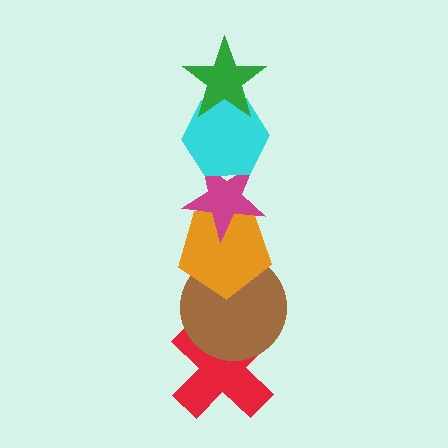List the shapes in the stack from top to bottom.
From top to bottom: the green star, the cyan hexagon, the magenta star, the orange pentagon, the brown circle, the red cross.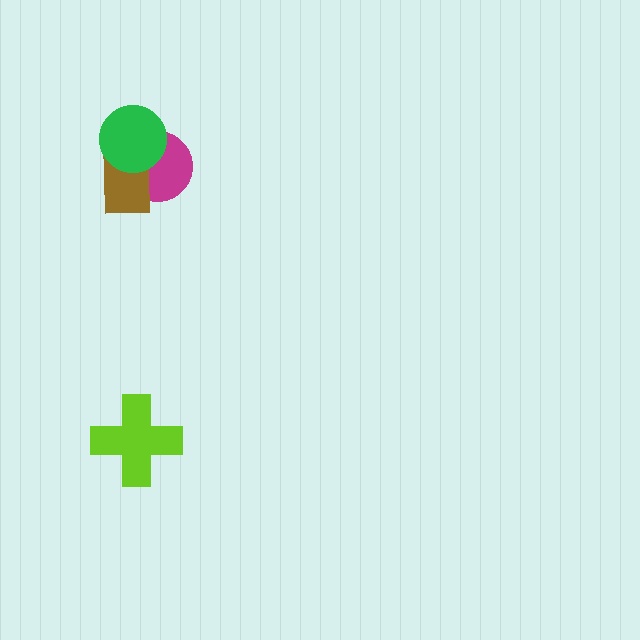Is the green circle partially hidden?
No, no other shape covers it.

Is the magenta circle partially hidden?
Yes, it is partially covered by another shape.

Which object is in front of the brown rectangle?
The green circle is in front of the brown rectangle.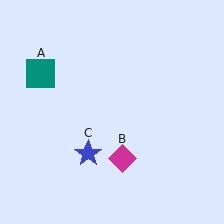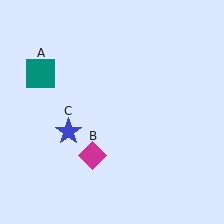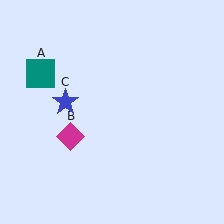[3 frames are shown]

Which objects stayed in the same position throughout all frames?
Teal square (object A) remained stationary.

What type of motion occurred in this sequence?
The magenta diamond (object B), blue star (object C) rotated clockwise around the center of the scene.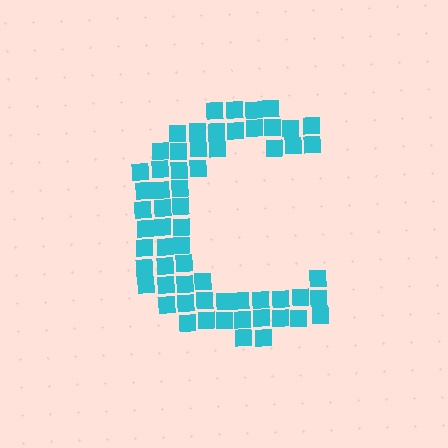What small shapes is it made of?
It is made of small squares.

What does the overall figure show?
The overall figure shows the letter C.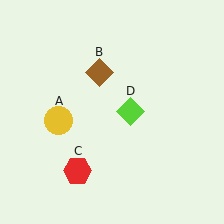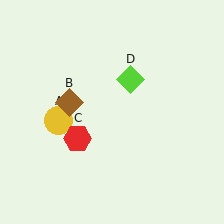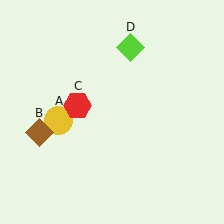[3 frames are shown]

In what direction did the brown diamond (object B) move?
The brown diamond (object B) moved down and to the left.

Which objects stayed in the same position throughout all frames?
Yellow circle (object A) remained stationary.